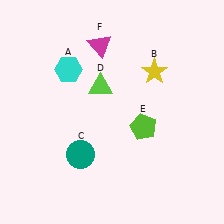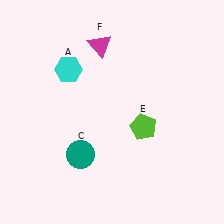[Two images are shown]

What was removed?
The lime triangle (D), the yellow star (B) were removed in Image 2.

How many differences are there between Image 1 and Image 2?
There are 2 differences between the two images.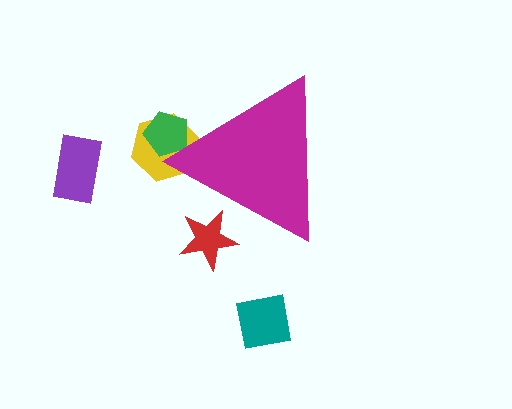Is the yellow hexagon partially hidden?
Yes, the yellow hexagon is partially hidden behind the magenta triangle.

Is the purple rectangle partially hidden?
No, the purple rectangle is fully visible.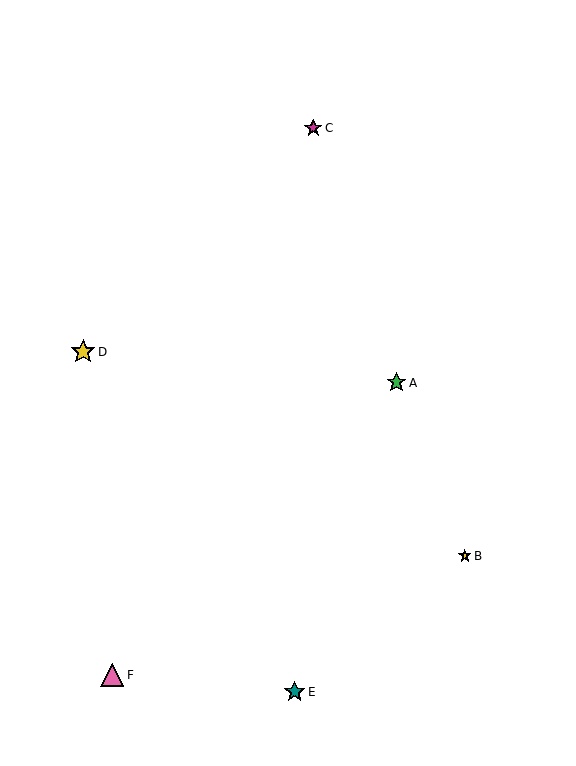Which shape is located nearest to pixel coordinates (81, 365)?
The yellow star (labeled D) at (83, 352) is nearest to that location.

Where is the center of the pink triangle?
The center of the pink triangle is at (112, 675).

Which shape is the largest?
The yellow star (labeled D) is the largest.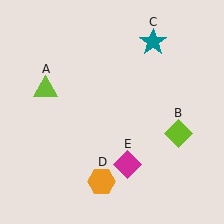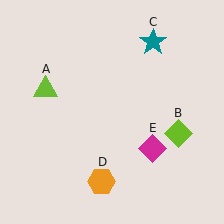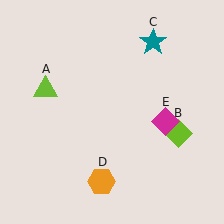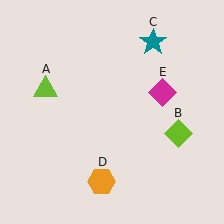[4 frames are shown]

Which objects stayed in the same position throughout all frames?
Lime triangle (object A) and lime diamond (object B) and teal star (object C) and orange hexagon (object D) remained stationary.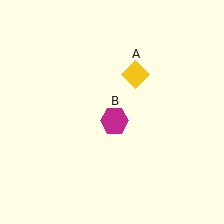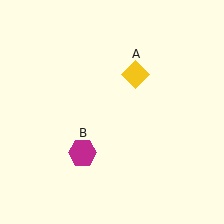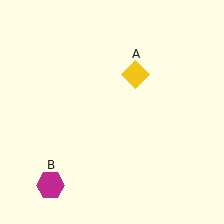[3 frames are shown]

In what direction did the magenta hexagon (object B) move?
The magenta hexagon (object B) moved down and to the left.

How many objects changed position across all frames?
1 object changed position: magenta hexagon (object B).